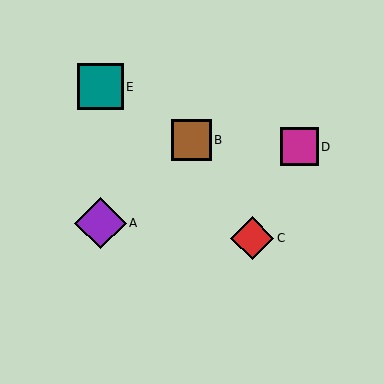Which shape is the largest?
The purple diamond (labeled A) is the largest.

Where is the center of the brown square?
The center of the brown square is at (191, 140).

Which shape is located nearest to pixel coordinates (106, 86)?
The teal square (labeled E) at (101, 87) is nearest to that location.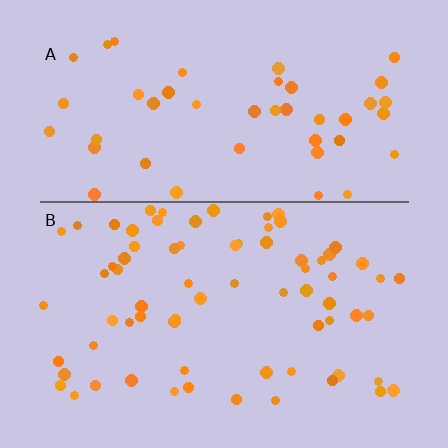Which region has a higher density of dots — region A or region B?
B (the bottom).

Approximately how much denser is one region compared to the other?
Approximately 1.5× — region B over region A.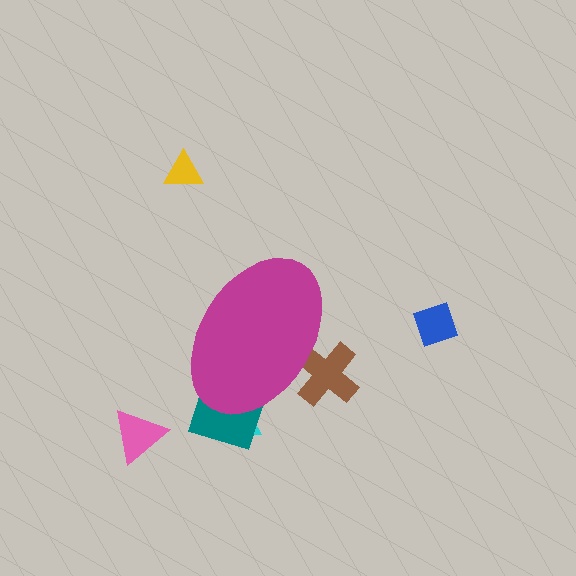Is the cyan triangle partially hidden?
Yes, the cyan triangle is partially hidden behind the magenta ellipse.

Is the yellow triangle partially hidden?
No, the yellow triangle is fully visible.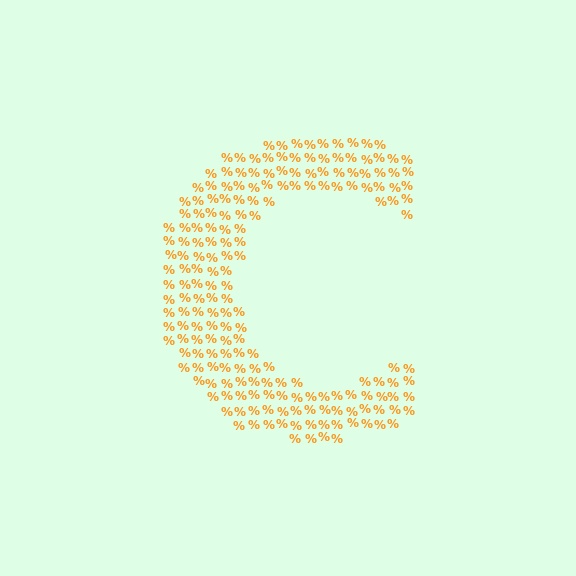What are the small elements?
The small elements are percent signs.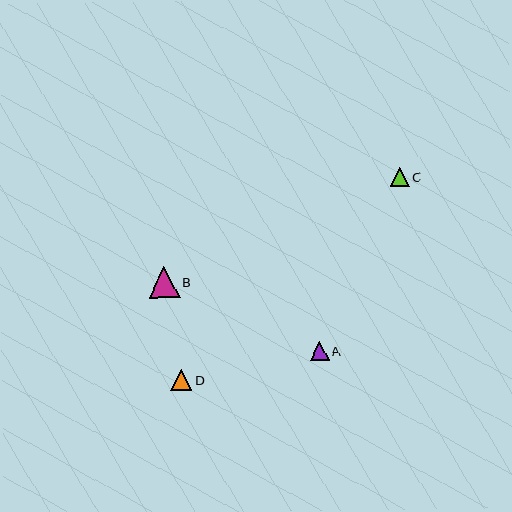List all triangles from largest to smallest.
From largest to smallest: B, D, C, A.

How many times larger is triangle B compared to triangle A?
Triangle B is approximately 1.7 times the size of triangle A.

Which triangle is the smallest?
Triangle A is the smallest with a size of approximately 19 pixels.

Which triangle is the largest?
Triangle B is the largest with a size of approximately 31 pixels.